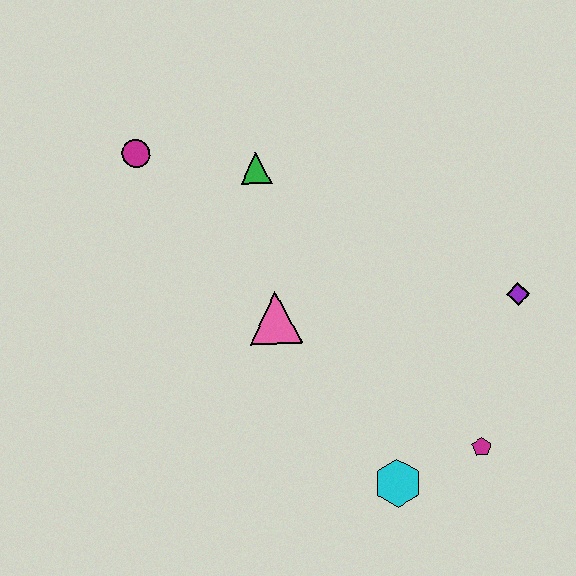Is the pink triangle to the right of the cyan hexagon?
No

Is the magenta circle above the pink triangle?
Yes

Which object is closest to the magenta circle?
The green triangle is closest to the magenta circle.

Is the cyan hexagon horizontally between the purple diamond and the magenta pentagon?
No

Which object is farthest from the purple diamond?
The magenta circle is farthest from the purple diamond.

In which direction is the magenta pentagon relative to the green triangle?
The magenta pentagon is below the green triangle.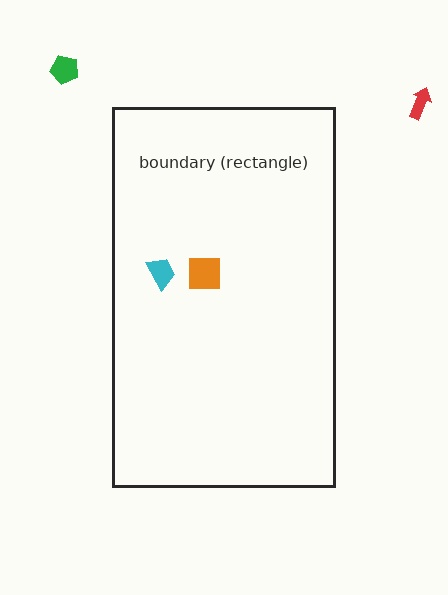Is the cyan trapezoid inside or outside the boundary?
Inside.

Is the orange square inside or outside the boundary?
Inside.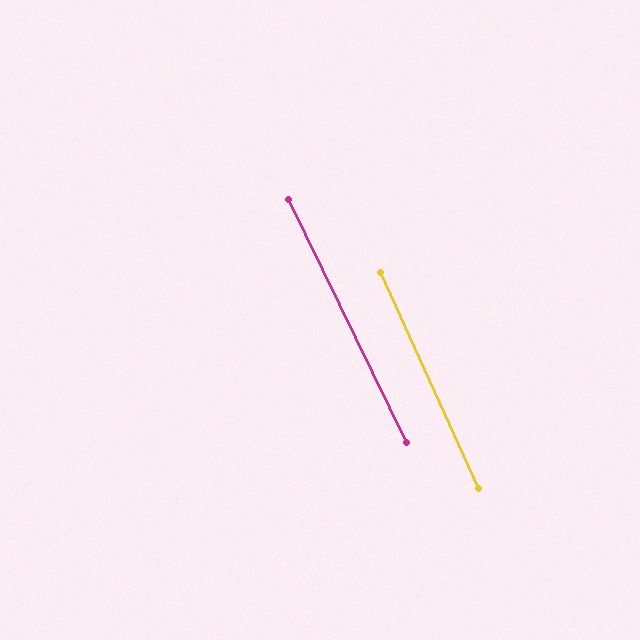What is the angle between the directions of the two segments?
Approximately 2 degrees.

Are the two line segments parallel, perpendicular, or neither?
Parallel — their directions differ by only 1.5°.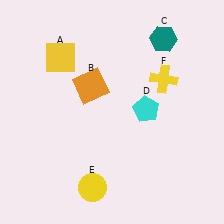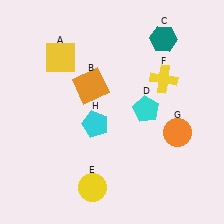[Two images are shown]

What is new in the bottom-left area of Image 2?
A cyan pentagon (H) was added in the bottom-left area of Image 2.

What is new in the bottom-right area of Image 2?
An orange circle (G) was added in the bottom-right area of Image 2.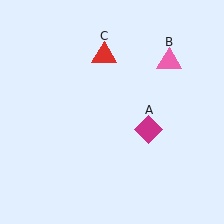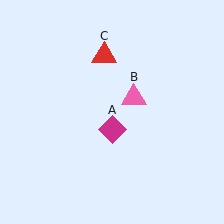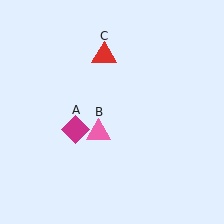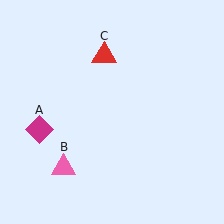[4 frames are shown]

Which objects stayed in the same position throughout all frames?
Red triangle (object C) remained stationary.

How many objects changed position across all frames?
2 objects changed position: magenta diamond (object A), pink triangle (object B).